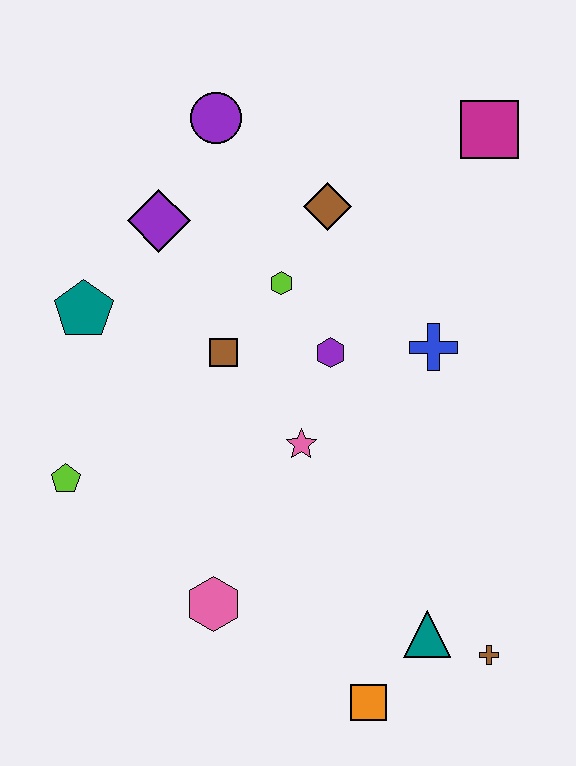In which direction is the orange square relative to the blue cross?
The orange square is below the blue cross.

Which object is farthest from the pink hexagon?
The magenta square is farthest from the pink hexagon.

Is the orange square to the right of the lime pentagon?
Yes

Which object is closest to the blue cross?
The purple hexagon is closest to the blue cross.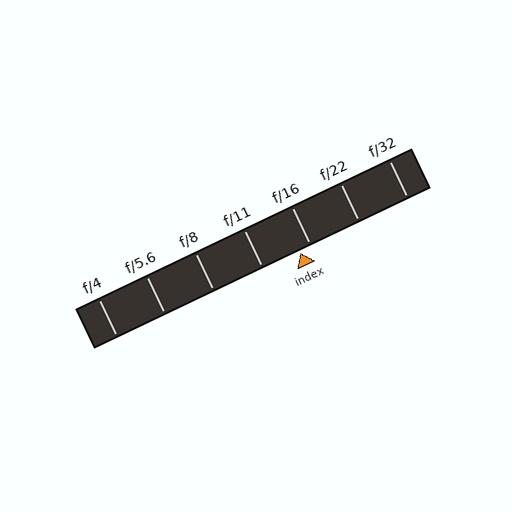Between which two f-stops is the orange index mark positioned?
The index mark is between f/11 and f/16.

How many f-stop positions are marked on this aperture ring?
There are 7 f-stop positions marked.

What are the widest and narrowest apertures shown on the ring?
The widest aperture shown is f/4 and the narrowest is f/32.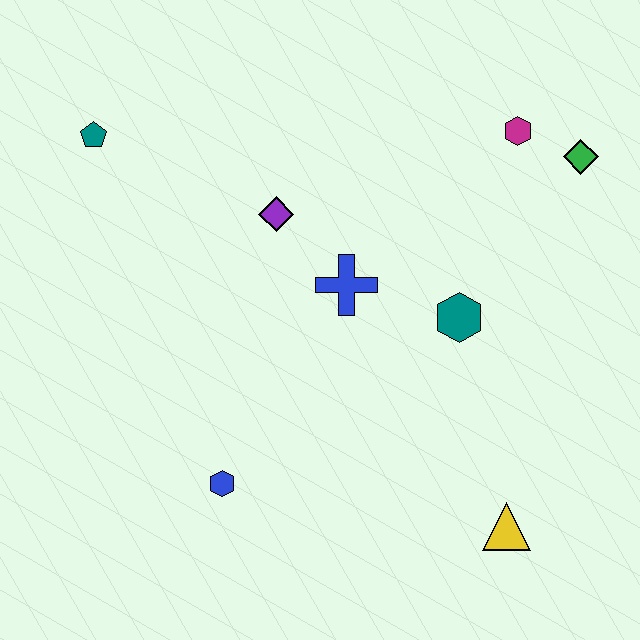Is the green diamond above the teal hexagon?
Yes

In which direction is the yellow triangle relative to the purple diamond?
The yellow triangle is below the purple diamond.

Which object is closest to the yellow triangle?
The teal hexagon is closest to the yellow triangle.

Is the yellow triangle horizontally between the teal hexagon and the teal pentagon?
No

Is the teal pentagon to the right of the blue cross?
No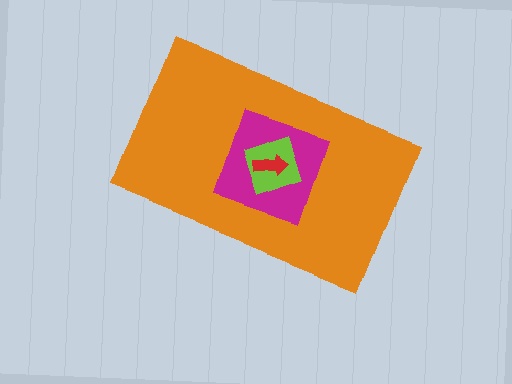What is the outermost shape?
The orange rectangle.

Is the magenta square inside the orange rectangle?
Yes.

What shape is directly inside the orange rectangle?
The magenta square.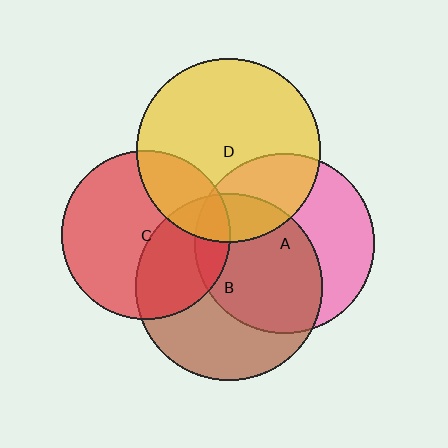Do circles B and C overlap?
Yes.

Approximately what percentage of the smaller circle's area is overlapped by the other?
Approximately 35%.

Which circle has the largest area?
Circle B (brown).